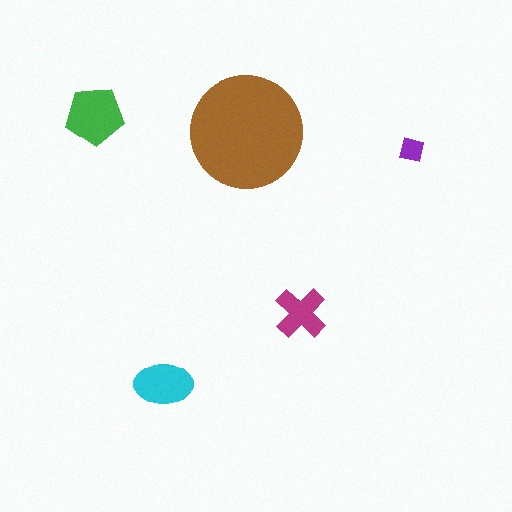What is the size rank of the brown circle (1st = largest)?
1st.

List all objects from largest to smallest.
The brown circle, the green pentagon, the cyan ellipse, the magenta cross, the purple square.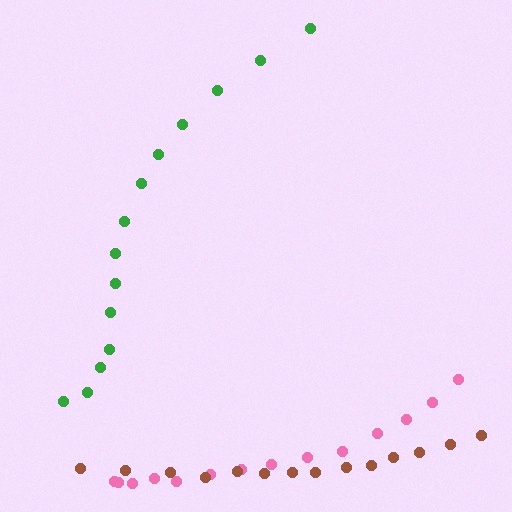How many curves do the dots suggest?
There are 3 distinct paths.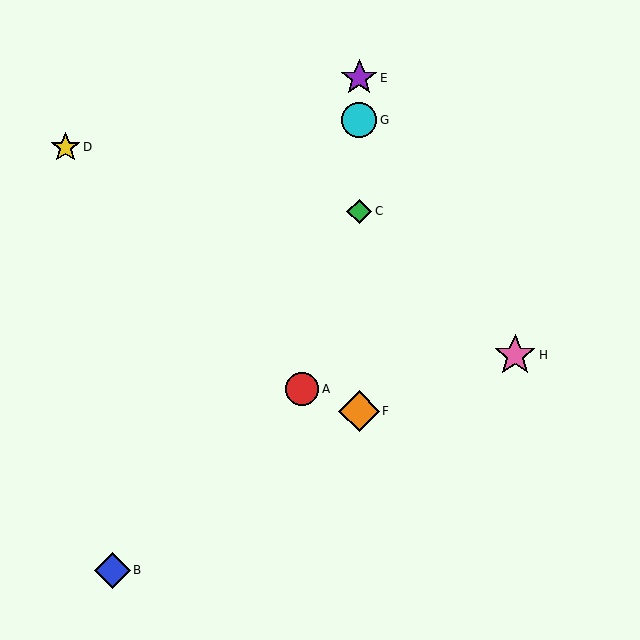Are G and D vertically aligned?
No, G is at x≈359 and D is at x≈65.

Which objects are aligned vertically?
Objects C, E, F, G are aligned vertically.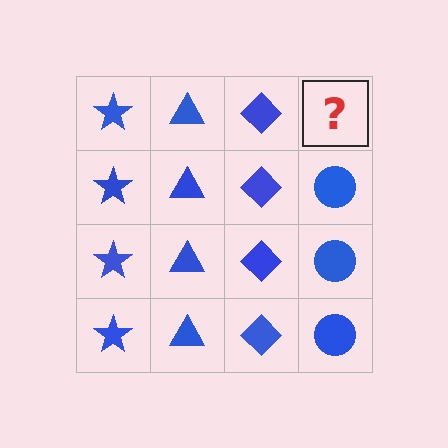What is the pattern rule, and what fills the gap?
The rule is that each column has a consistent shape. The gap should be filled with a blue circle.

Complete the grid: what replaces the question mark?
The question mark should be replaced with a blue circle.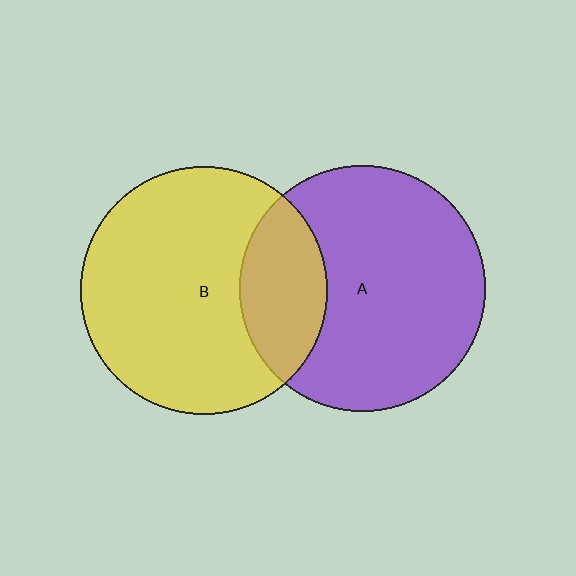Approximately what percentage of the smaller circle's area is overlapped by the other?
Approximately 25%.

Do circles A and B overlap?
Yes.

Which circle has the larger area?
Circle B (yellow).